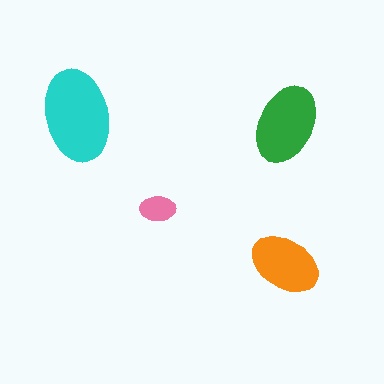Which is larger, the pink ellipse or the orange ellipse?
The orange one.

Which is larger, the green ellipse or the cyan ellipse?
The cyan one.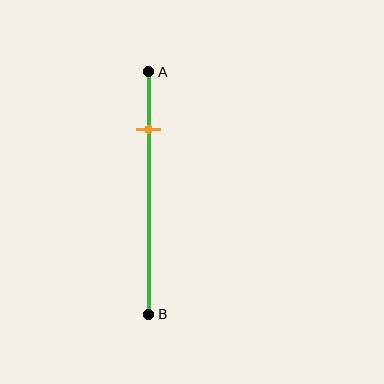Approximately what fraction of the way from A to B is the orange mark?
The orange mark is approximately 25% of the way from A to B.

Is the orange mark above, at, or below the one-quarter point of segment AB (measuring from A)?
The orange mark is approximately at the one-quarter point of segment AB.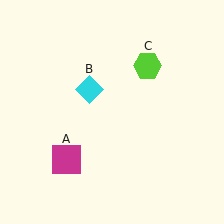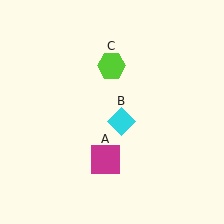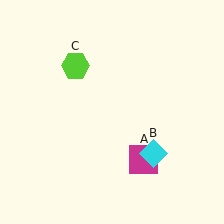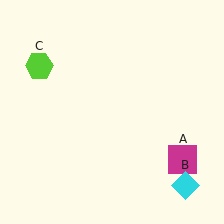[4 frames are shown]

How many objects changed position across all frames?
3 objects changed position: magenta square (object A), cyan diamond (object B), lime hexagon (object C).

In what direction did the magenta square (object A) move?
The magenta square (object A) moved right.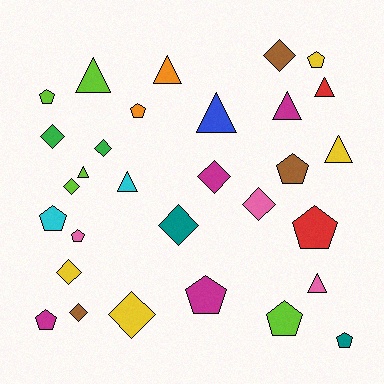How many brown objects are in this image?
There are 3 brown objects.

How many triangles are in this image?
There are 9 triangles.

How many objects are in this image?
There are 30 objects.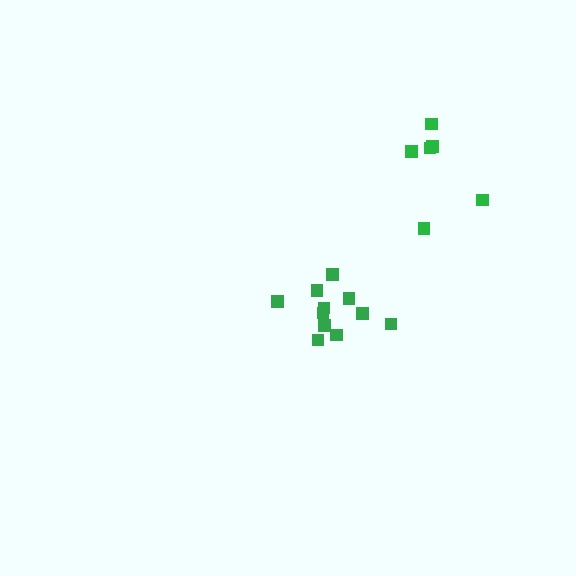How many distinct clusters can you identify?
There are 2 distinct clusters.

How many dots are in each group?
Group 1: 6 dots, Group 2: 11 dots (17 total).